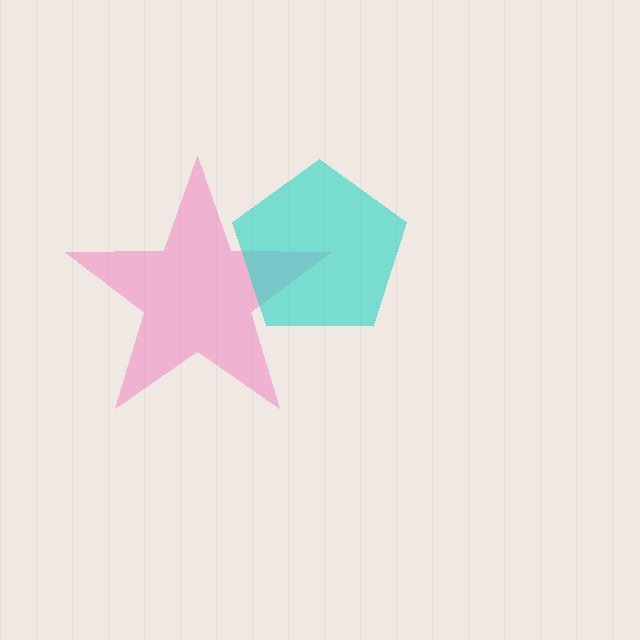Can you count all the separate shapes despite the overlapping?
Yes, there are 2 separate shapes.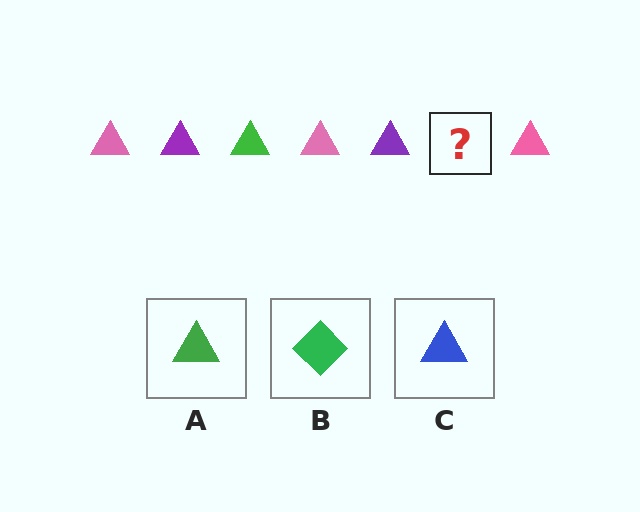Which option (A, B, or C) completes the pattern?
A.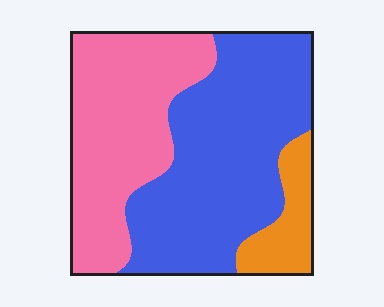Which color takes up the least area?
Orange, at roughly 10%.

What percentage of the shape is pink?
Pink covers 38% of the shape.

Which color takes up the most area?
Blue, at roughly 50%.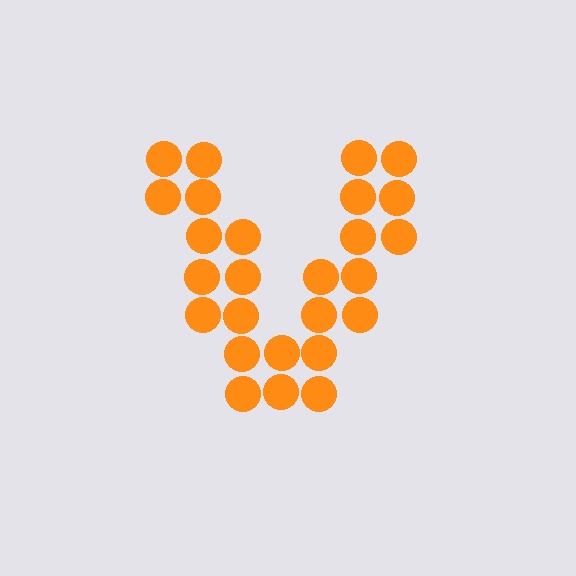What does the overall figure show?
The overall figure shows the letter V.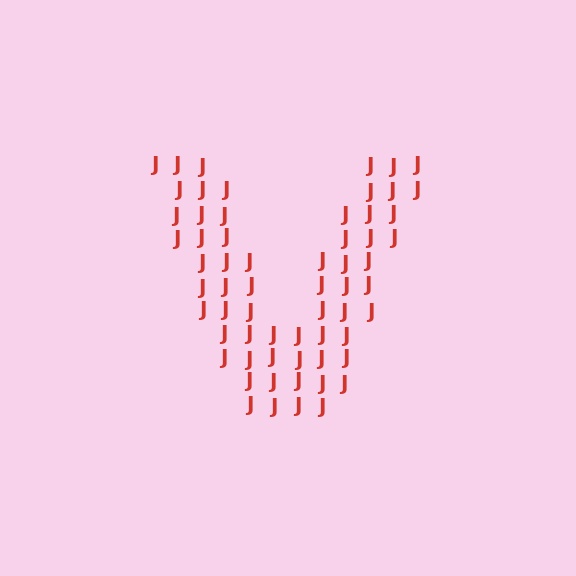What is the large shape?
The large shape is the letter V.